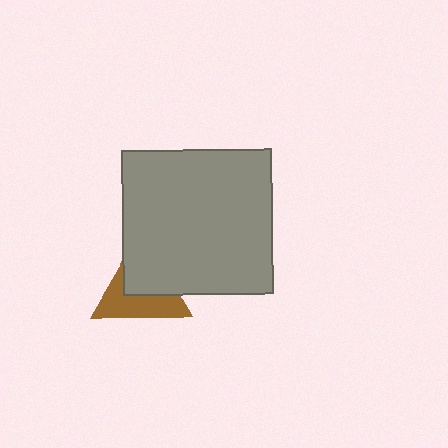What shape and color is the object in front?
The object in front is a gray rectangle.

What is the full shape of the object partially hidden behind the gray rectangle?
The partially hidden object is a brown triangle.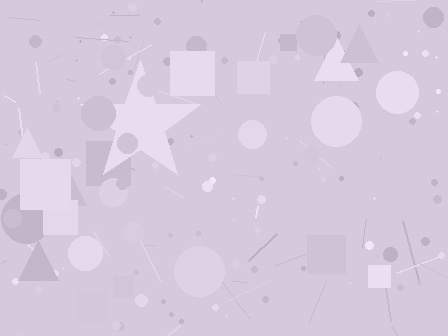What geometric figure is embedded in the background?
A star is embedded in the background.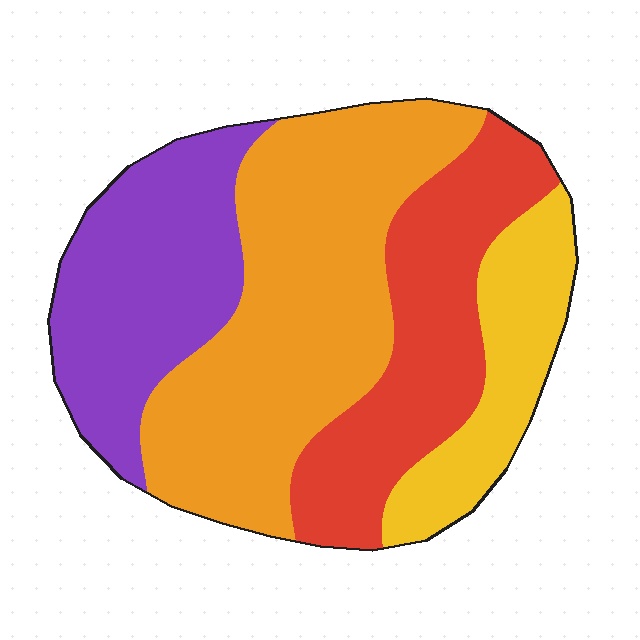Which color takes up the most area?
Orange, at roughly 40%.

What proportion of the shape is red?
Red covers about 25% of the shape.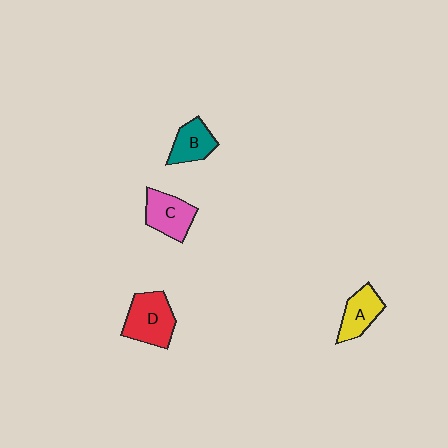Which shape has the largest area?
Shape D (red).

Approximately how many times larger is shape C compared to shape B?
Approximately 1.2 times.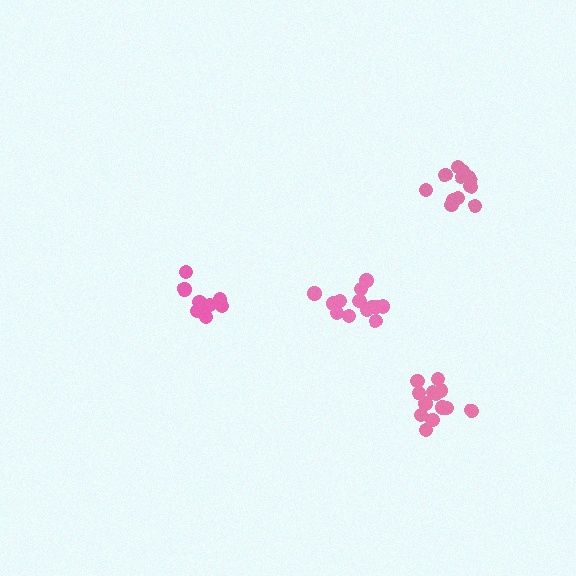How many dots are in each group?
Group 1: 13 dots, Group 2: 13 dots, Group 3: 12 dots, Group 4: 9 dots (47 total).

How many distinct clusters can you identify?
There are 4 distinct clusters.